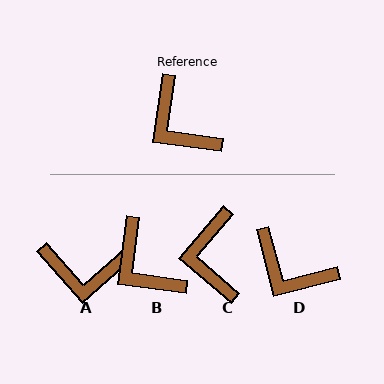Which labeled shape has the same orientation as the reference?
B.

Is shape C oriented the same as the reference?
No, it is off by about 33 degrees.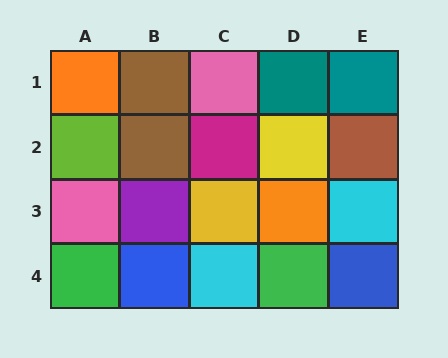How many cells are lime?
1 cell is lime.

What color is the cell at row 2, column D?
Yellow.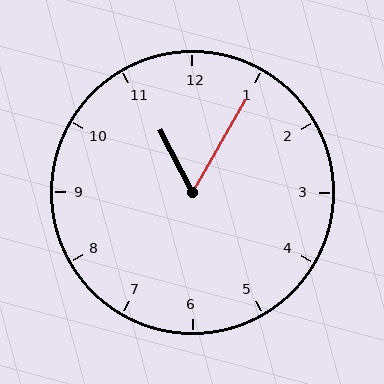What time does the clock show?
11:05.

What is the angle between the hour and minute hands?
Approximately 58 degrees.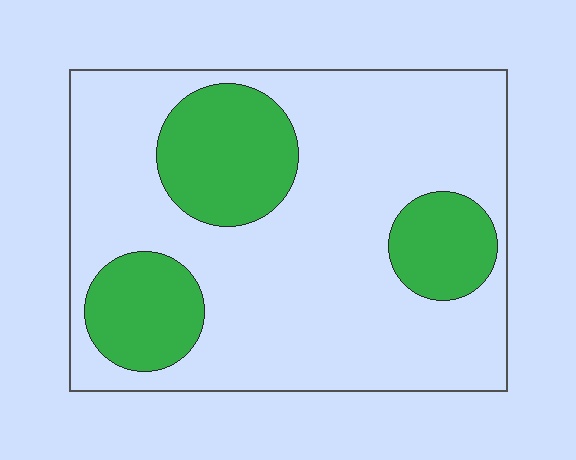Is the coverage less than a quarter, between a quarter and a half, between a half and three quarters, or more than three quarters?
Between a quarter and a half.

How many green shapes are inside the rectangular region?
3.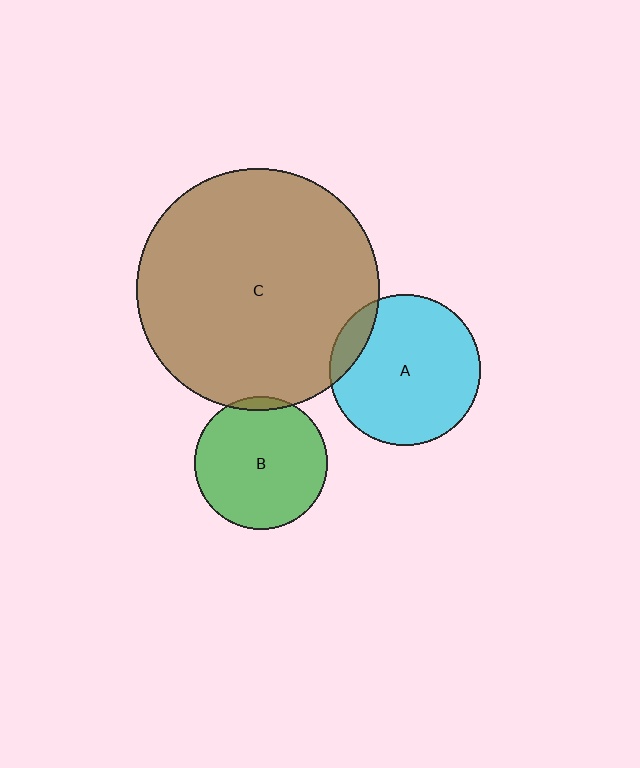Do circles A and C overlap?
Yes.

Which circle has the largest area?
Circle C (brown).